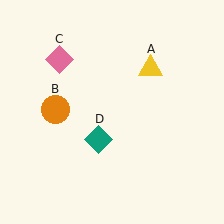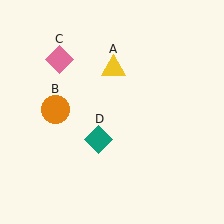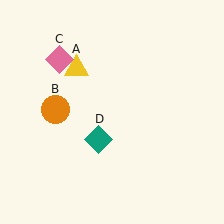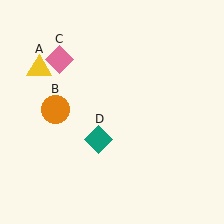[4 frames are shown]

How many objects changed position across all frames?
1 object changed position: yellow triangle (object A).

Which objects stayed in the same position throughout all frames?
Orange circle (object B) and pink diamond (object C) and teal diamond (object D) remained stationary.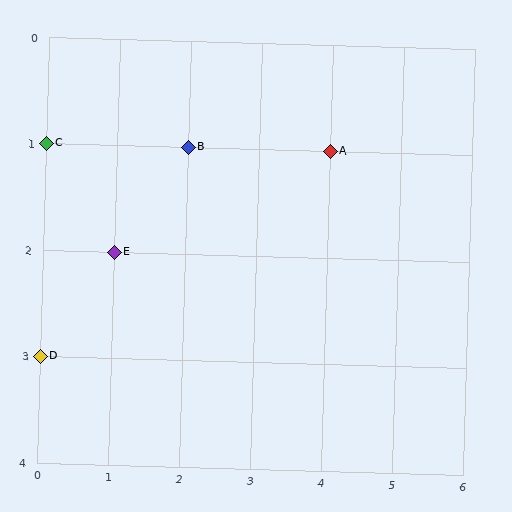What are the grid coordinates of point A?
Point A is at grid coordinates (4, 1).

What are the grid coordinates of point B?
Point B is at grid coordinates (2, 1).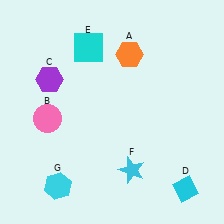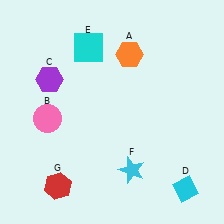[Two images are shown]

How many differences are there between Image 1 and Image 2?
There is 1 difference between the two images.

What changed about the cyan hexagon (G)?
In Image 1, G is cyan. In Image 2, it changed to red.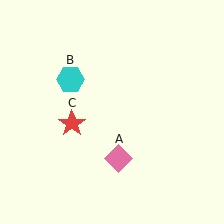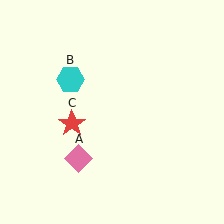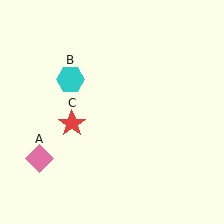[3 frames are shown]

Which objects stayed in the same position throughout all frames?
Cyan hexagon (object B) and red star (object C) remained stationary.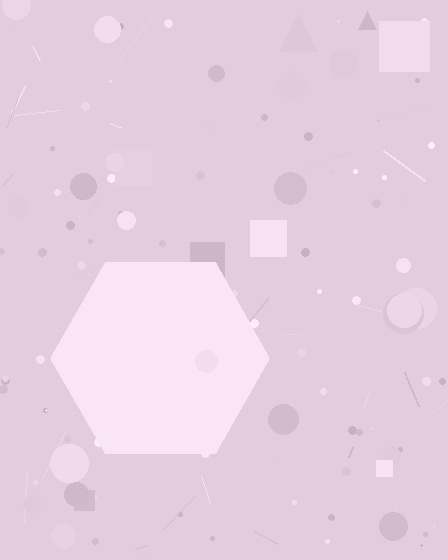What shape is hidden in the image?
A hexagon is hidden in the image.